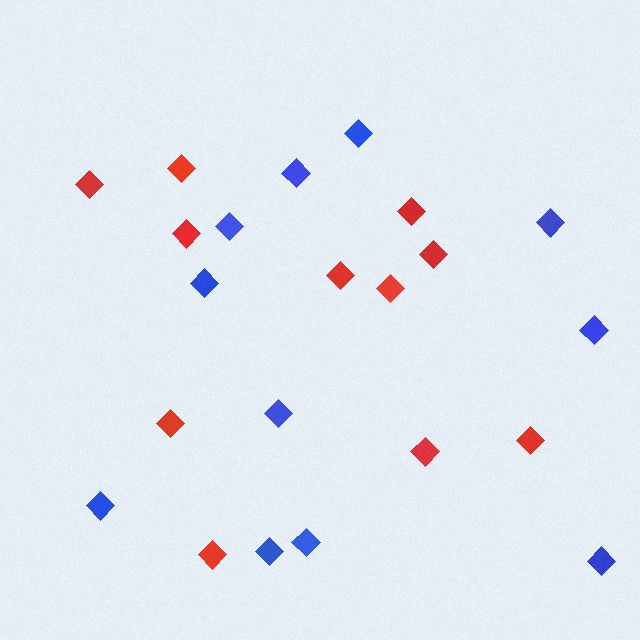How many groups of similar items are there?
There are 2 groups: one group of red diamonds (11) and one group of blue diamonds (11).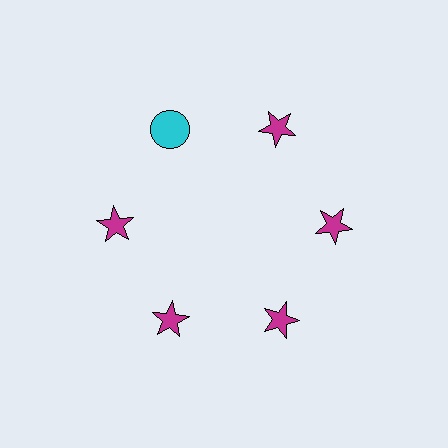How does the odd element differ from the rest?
It differs in both color (cyan instead of magenta) and shape (circle instead of star).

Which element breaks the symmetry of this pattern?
The cyan circle at roughly the 11 o'clock position breaks the symmetry. All other shapes are magenta stars.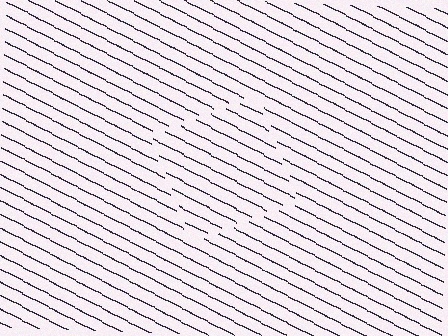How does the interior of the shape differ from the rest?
The interior of the shape contains the same grating, shifted by half a period — the contour is defined by the phase discontinuity where line-ends from the inner and outer gratings abut.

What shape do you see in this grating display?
An illusory square. The interior of the shape contains the same grating, shifted by half a period — the contour is defined by the phase discontinuity where line-ends from the inner and outer gratings abut.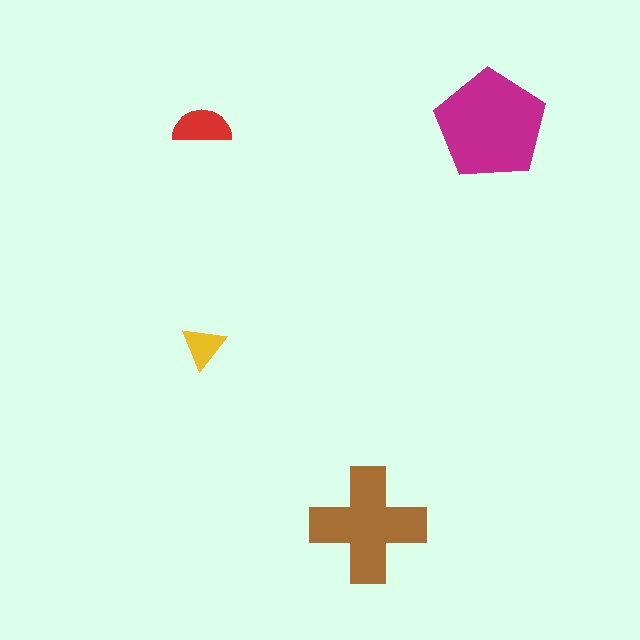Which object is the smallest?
The yellow triangle.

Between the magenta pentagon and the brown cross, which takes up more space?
The magenta pentagon.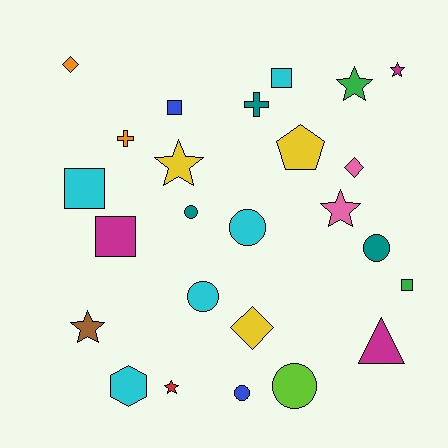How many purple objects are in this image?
There are no purple objects.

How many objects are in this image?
There are 25 objects.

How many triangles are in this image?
There is 1 triangle.